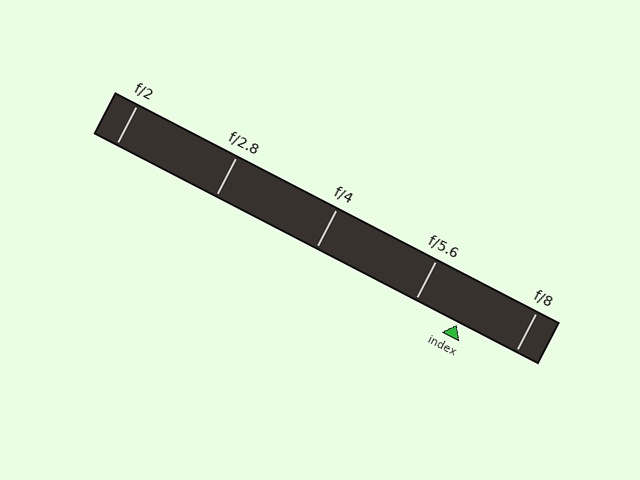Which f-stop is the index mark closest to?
The index mark is closest to f/5.6.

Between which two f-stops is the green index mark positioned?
The index mark is between f/5.6 and f/8.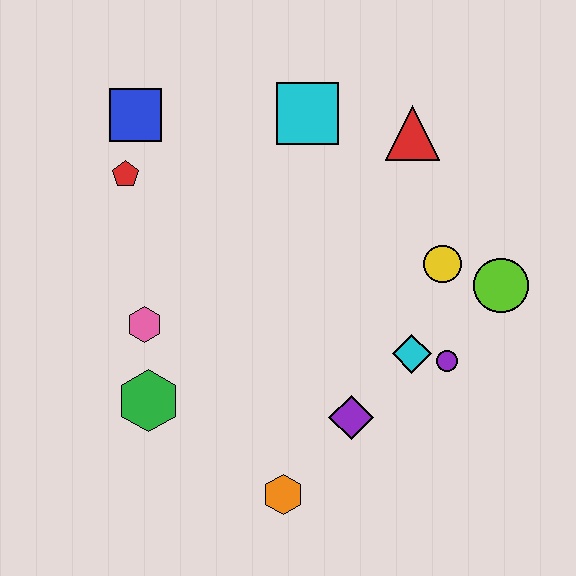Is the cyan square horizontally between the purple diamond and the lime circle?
No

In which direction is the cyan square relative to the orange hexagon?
The cyan square is above the orange hexagon.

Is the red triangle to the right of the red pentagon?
Yes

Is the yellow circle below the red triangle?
Yes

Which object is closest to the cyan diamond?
The purple circle is closest to the cyan diamond.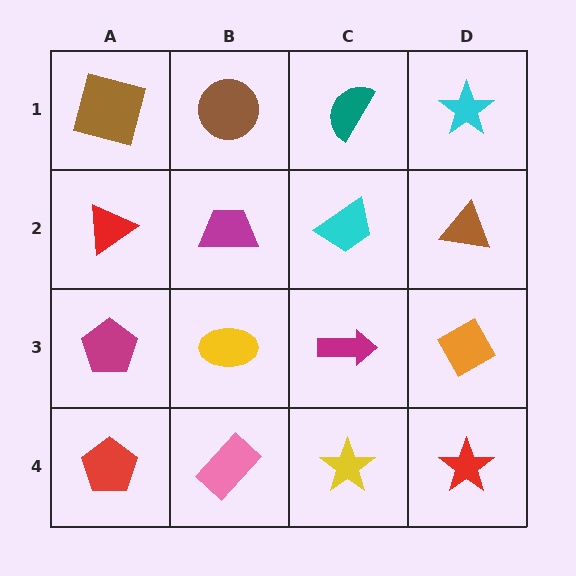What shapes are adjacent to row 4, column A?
A magenta pentagon (row 3, column A), a pink rectangle (row 4, column B).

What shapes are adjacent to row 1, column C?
A cyan trapezoid (row 2, column C), a brown circle (row 1, column B), a cyan star (row 1, column D).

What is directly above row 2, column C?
A teal semicircle.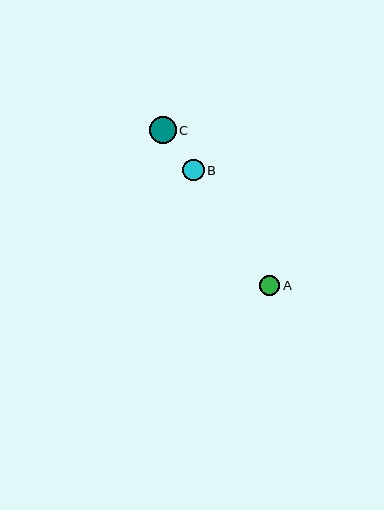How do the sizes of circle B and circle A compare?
Circle B and circle A are approximately the same size.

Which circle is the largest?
Circle C is the largest with a size of approximately 27 pixels.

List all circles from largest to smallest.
From largest to smallest: C, B, A.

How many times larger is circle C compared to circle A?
Circle C is approximately 1.3 times the size of circle A.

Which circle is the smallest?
Circle A is the smallest with a size of approximately 20 pixels.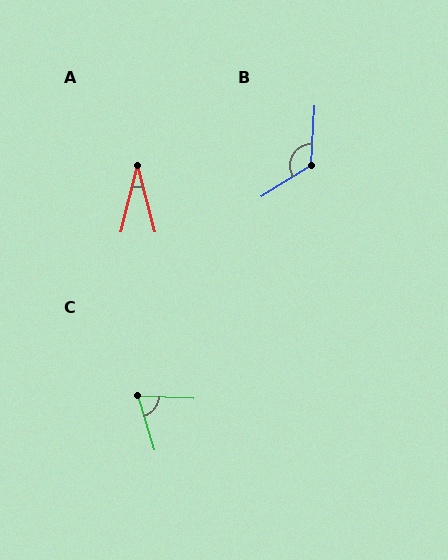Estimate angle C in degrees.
Approximately 71 degrees.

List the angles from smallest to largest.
A (28°), C (71°), B (126°).